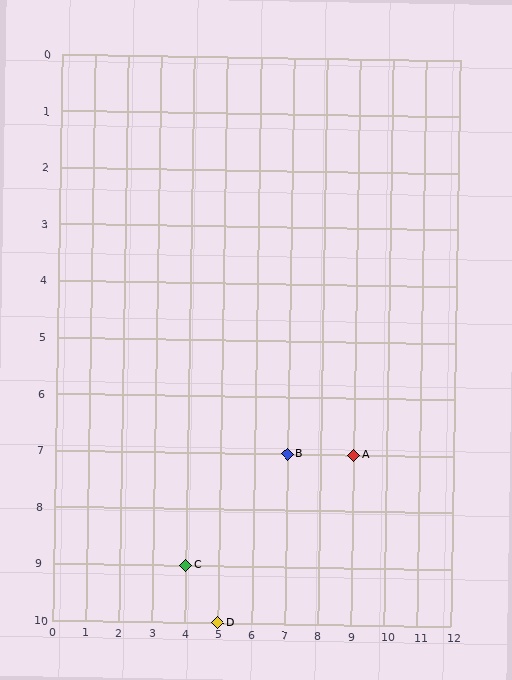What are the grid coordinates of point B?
Point B is at grid coordinates (7, 7).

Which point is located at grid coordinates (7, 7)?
Point B is at (7, 7).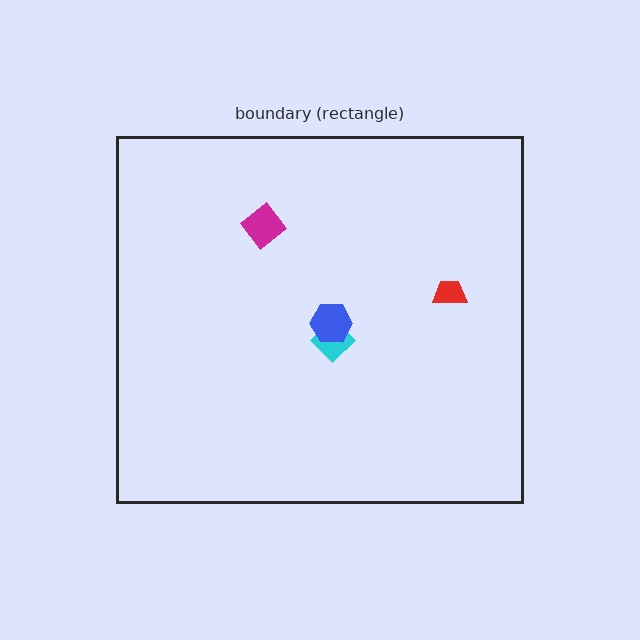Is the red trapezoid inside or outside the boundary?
Inside.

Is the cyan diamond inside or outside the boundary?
Inside.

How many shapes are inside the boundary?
4 inside, 0 outside.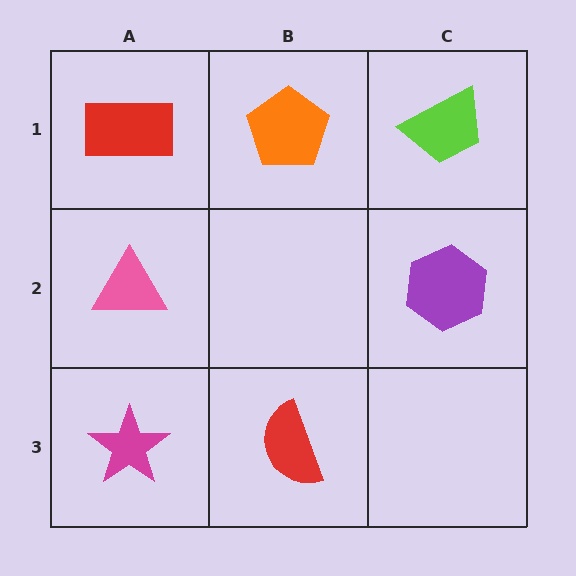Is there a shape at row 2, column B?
No, that cell is empty.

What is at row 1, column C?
A lime trapezoid.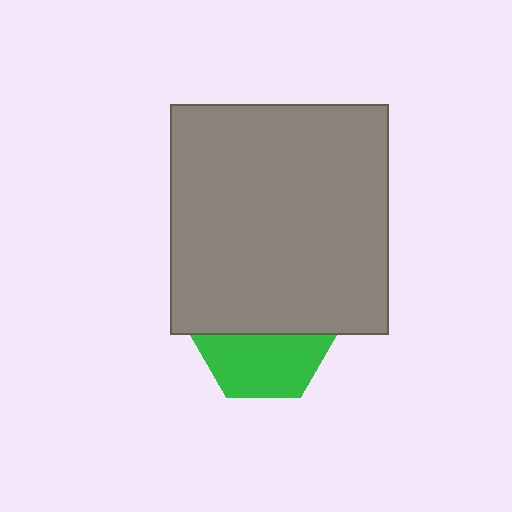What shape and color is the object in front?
The object in front is a gray rectangle.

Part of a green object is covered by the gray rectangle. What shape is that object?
It is a hexagon.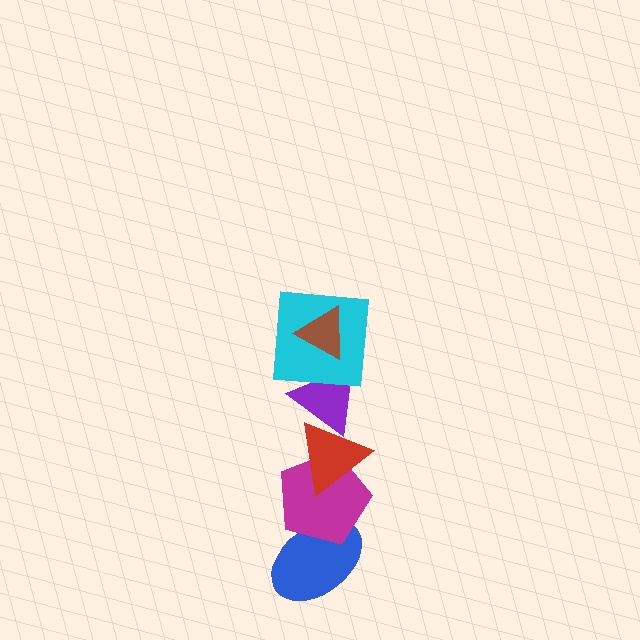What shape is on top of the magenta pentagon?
The red triangle is on top of the magenta pentagon.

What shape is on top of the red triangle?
The purple triangle is on top of the red triangle.